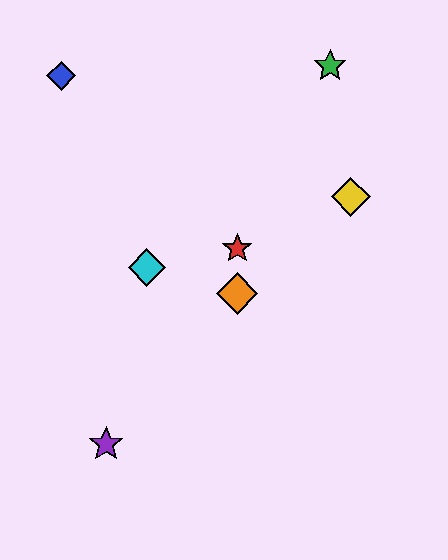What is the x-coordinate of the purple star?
The purple star is at x≈106.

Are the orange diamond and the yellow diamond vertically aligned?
No, the orange diamond is at x≈237 and the yellow diamond is at x≈351.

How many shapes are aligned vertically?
2 shapes (the red star, the orange diamond) are aligned vertically.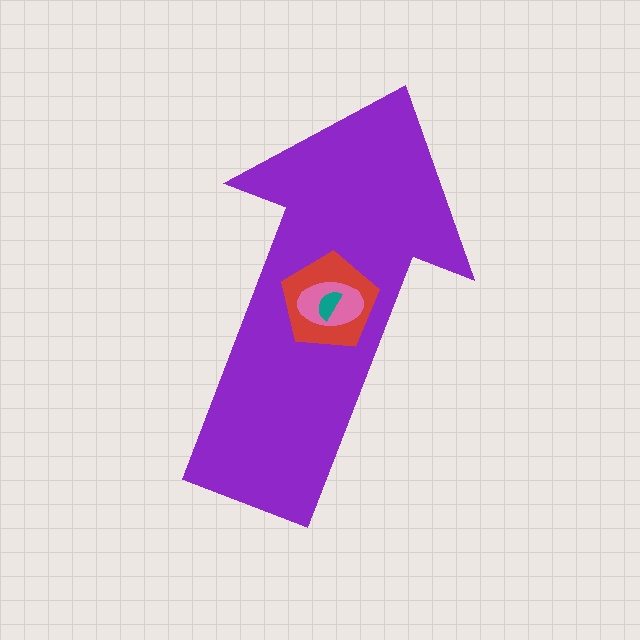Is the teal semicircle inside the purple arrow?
Yes.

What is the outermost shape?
The purple arrow.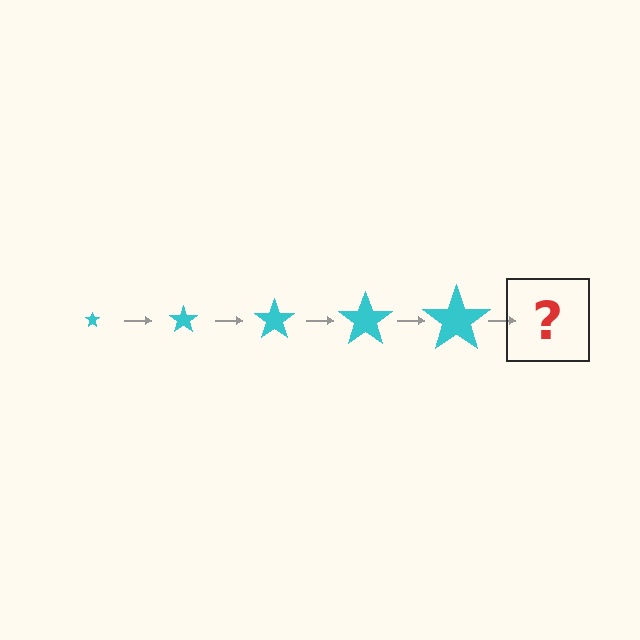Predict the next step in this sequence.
The next step is a cyan star, larger than the previous one.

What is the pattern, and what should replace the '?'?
The pattern is that the star gets progressively larger each step. The '?' should be a cyan star, larger than the previous one.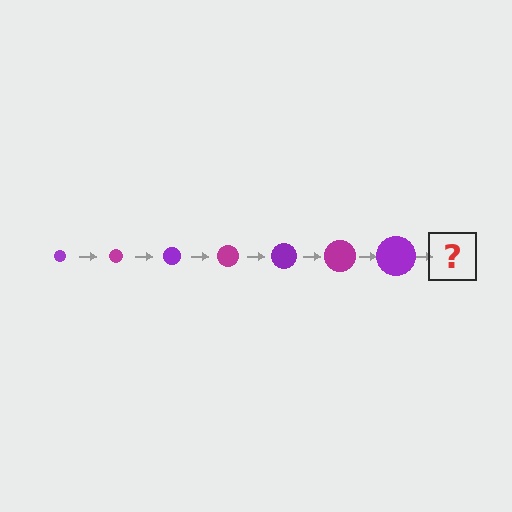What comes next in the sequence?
The next element should be a magenta circle, larger than the previous one.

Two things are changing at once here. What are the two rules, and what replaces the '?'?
The two rules are that the circle grows larger each step and the color cycles through purple and magenta. The '?' should be a magenta circle, larger than the previous one.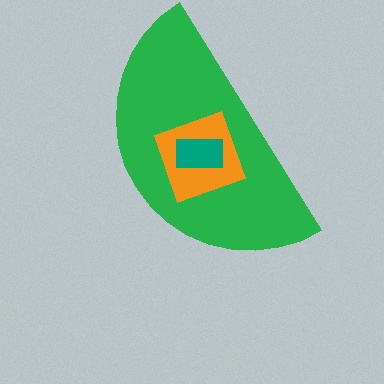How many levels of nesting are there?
3.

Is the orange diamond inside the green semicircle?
Yes.